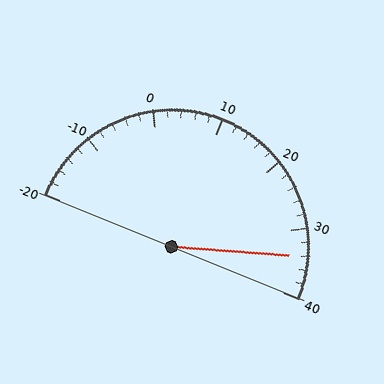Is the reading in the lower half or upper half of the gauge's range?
The reading is in the upper half of the range (-20 to 40).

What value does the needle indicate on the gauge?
The needle indicates approximately 34.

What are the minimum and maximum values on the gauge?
The gauge ranges from -20 to 40.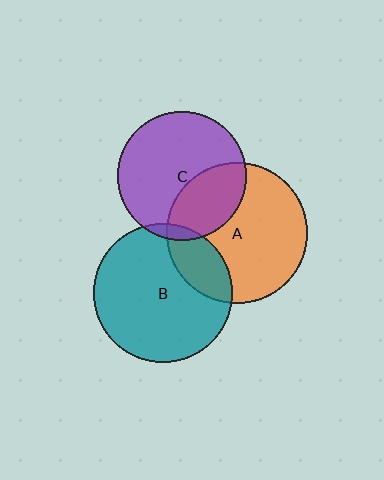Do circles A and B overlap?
Yes.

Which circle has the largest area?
Circle A (orange).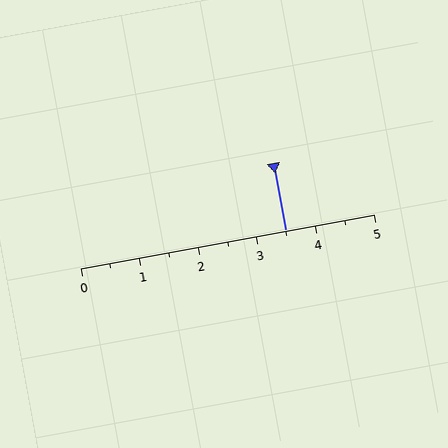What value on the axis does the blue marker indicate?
The marker indicates approximately 3.5.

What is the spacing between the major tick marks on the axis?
The major ticks are spaced 1 apart.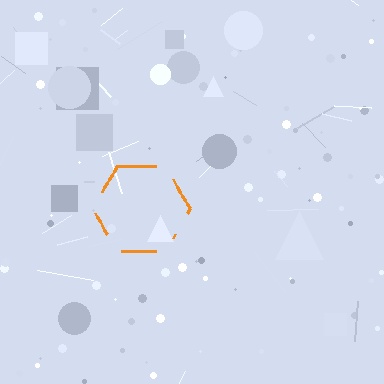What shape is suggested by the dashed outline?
The dashed outline suggests a hexagon.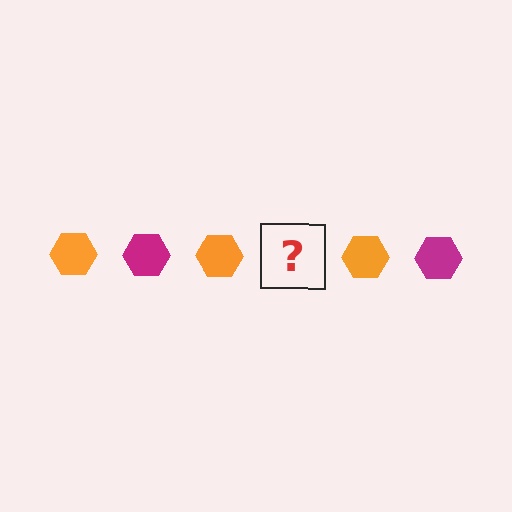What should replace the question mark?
The question mark should be replaced with a magenta hexagon.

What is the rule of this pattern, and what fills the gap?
The rule is that the pattern cycles through orange, magenta hexagons. The gap should be filled with a magenta hexagon.